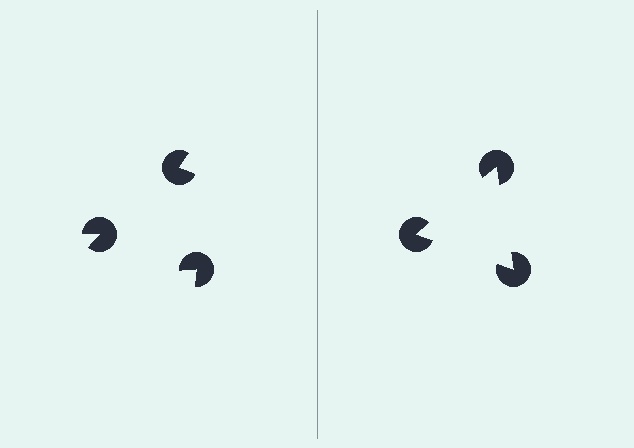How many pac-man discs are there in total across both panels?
6 — 3 on each side.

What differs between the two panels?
The pac-man discs are positioned identically on both sides; only the wedge orientations differ. On the right they align to a triangle; on the left they are misaligned.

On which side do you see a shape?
An illusory triangle appears on the right side. On the left side the wedge cuts are rotated, so no coherent shape forms.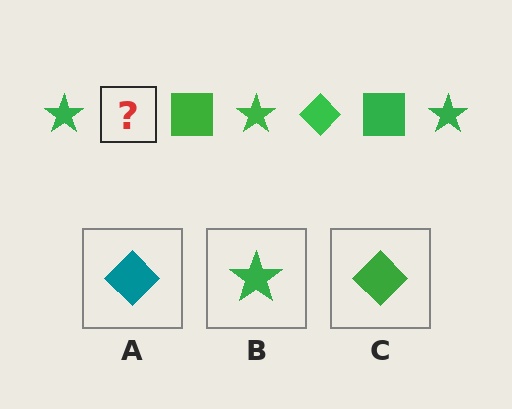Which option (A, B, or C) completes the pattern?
C.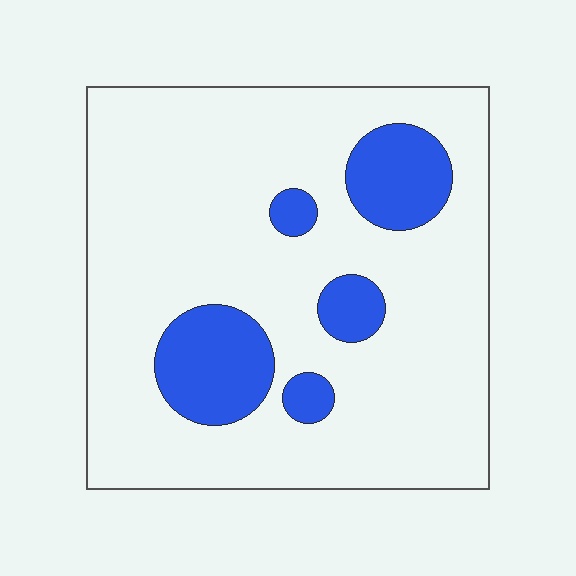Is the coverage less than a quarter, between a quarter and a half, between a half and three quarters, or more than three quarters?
Less than a quarter.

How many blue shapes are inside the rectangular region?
5.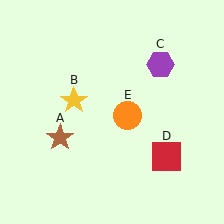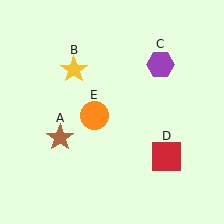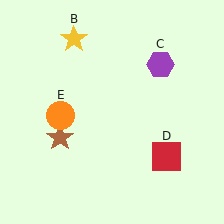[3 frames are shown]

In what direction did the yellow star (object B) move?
The yellow star (object B) moved up.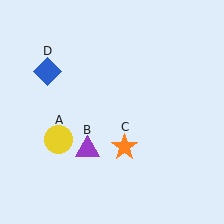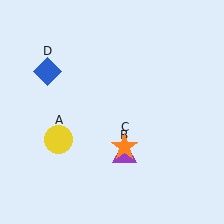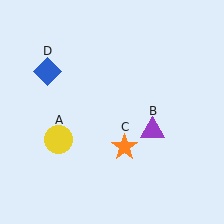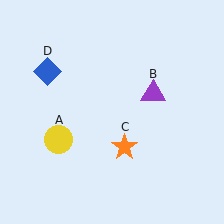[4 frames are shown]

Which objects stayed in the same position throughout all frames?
Yellow circle (object A) and orange star (object C) and blue diamond (object D) remained stationary.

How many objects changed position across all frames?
1 object changed position: purple triangle (object B).